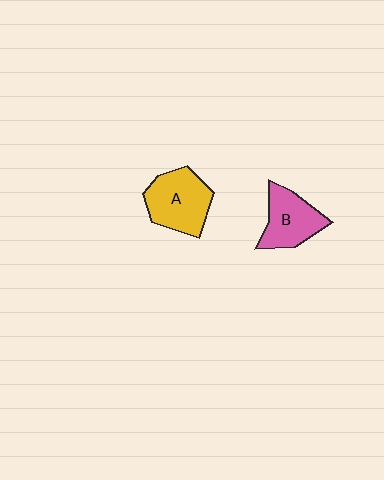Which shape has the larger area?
Shape A (yellow).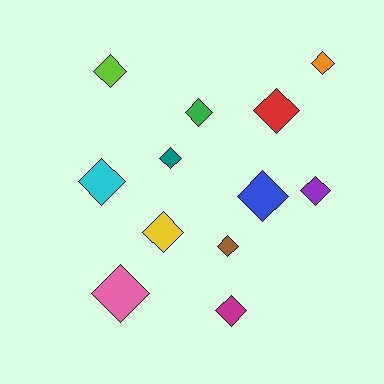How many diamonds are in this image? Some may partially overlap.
There are 12 diamonds.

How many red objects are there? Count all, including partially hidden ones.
There is 1 red object.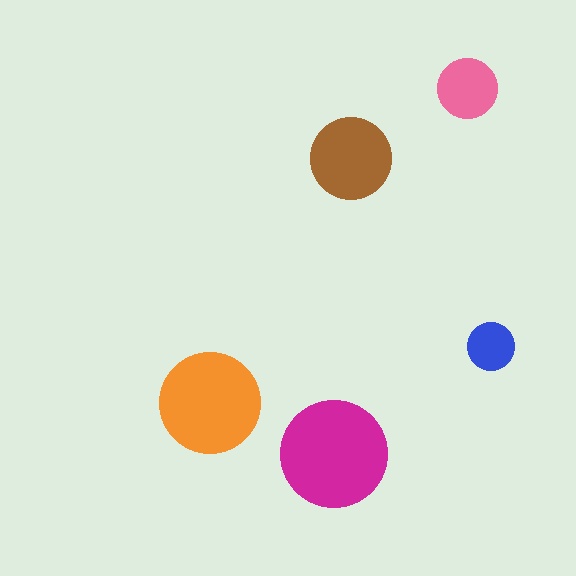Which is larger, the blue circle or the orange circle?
The orange one.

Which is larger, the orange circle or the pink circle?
The orange one.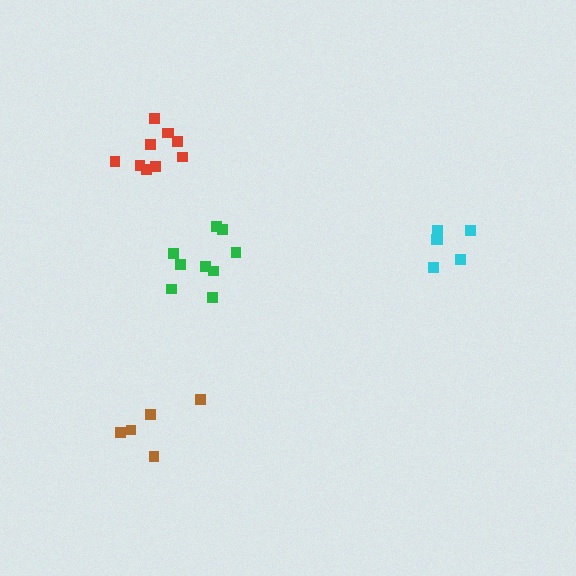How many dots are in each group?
Group 1: 9 dots, Group 2: 6 dots, Group 3: 10 dots, Group 4: 5 dots (30 total).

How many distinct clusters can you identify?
There are 4 distinct clusters.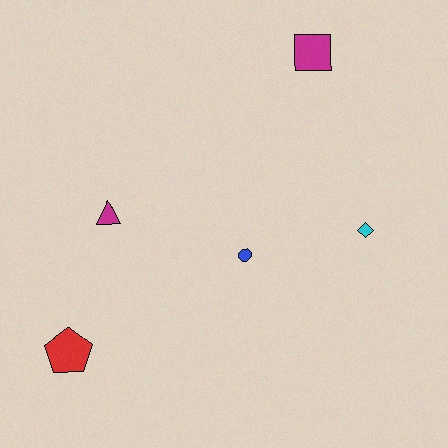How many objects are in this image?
There are 5 objects.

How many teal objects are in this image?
There are no teal objects.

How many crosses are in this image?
There are no crosses.